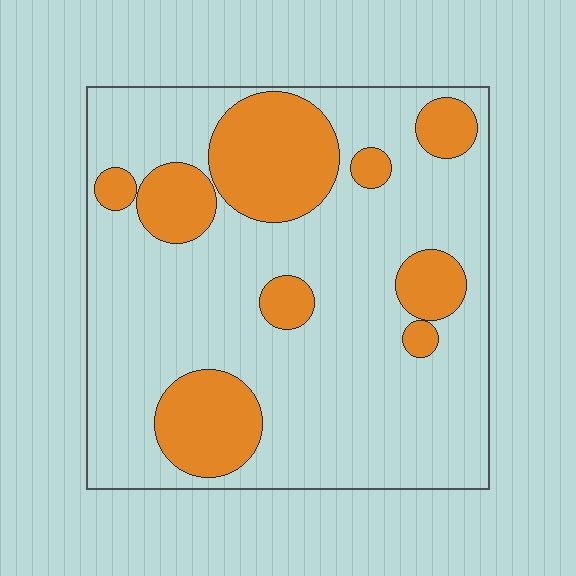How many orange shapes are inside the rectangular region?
9.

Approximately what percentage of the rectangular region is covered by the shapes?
Approximately 25%.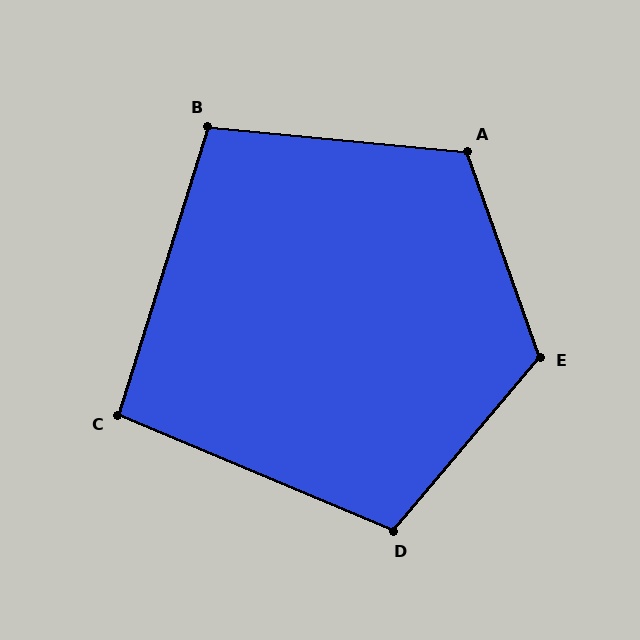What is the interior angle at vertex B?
Approximately 102 degrees (obtuse).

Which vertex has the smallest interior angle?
C, at approximately 96 degrees.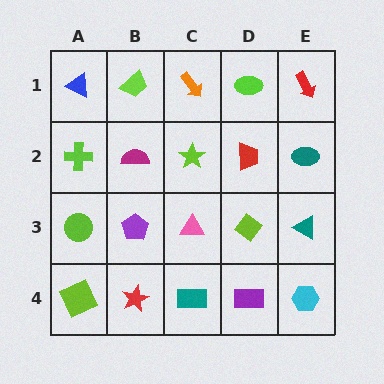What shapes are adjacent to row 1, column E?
A teal ellipse (row 2, column E), a lime ellipse (row 1, column D).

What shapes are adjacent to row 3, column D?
A red trapezoid (row 2, column D), a purple rectangle (row 4, column D), a pink triangle (row 3, column C), a teal triangle (row 3, column E).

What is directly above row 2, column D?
A lime ellipse.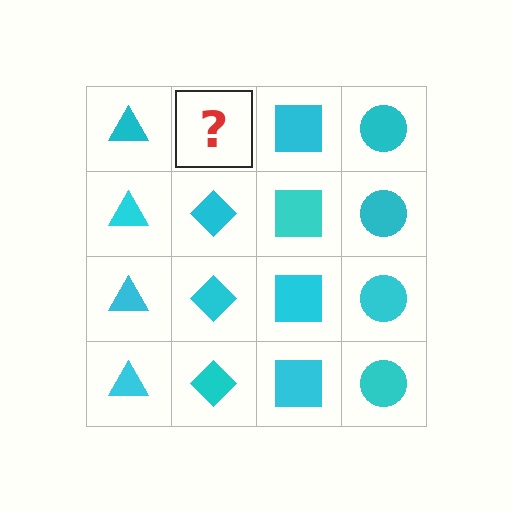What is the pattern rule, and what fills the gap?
The rule is that each column has a consistent shape. The gap should be filled with a cyan diamond.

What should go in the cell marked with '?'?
The missing cell should contain a cyan diamond.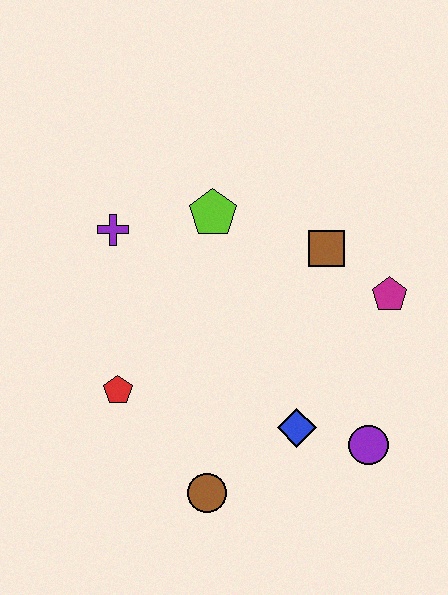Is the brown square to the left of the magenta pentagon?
Yes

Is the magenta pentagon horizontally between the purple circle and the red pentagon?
No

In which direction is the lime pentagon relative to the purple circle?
The lime pentagon is above the purple circle.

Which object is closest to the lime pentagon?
The purple cross is closest to the lime pentagon.